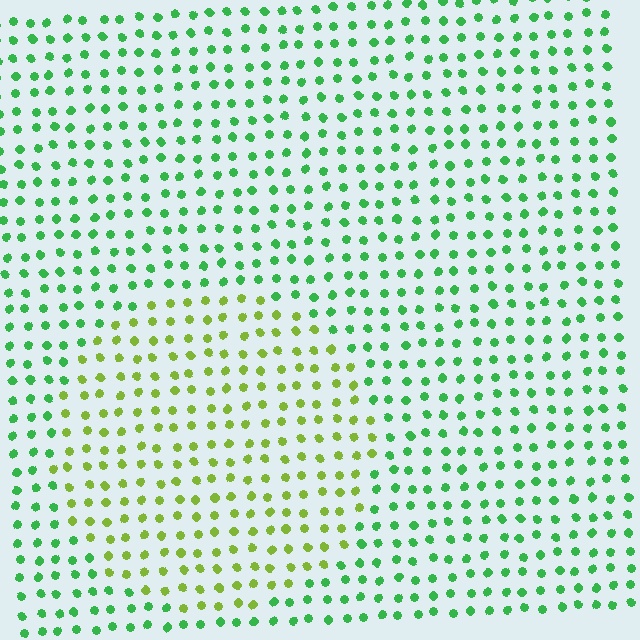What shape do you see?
I see a circle.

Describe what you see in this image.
The image is filled with small green elements in a uniform arrangement. A circle-shaped region is visible where the elements are tinted to a slightly different hue, forming a subtle color boundary.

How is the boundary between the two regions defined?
The boundary is defined purely by a slight shift in hue (about 44 degrees). Spacing, size, and orientation are identical on both sides.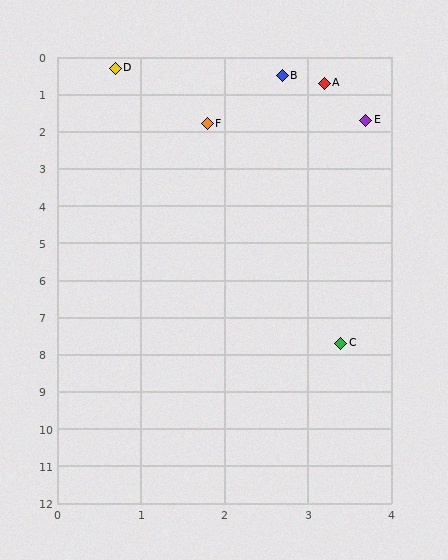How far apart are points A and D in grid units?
Points A and D are about 2.5 grid units apart.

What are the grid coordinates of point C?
Point C is at approximately (3.4, 7.7).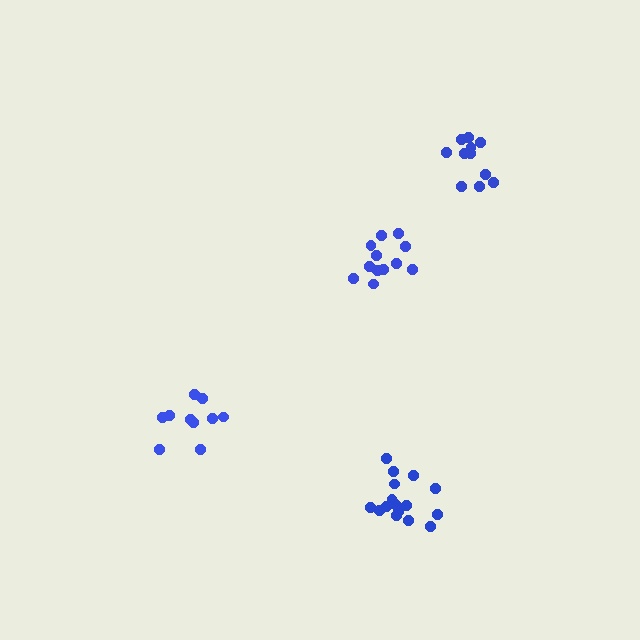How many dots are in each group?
Group 1: 10 dots, Group 2: 11 dots, Group 3: 16 dots, Group 4: 12 dots (49 total).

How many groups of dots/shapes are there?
There are 4 groups.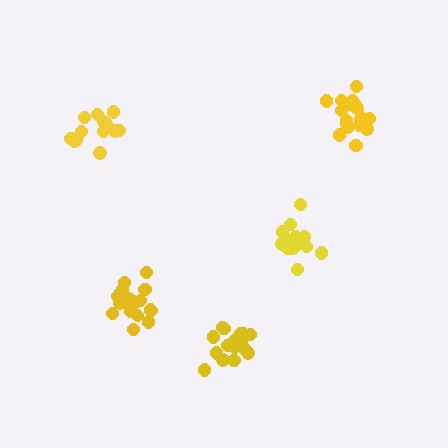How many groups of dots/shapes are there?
There are 5 groups.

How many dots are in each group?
Group 1: 14 dots, Group 2: 19 dots, Group 3: 19 dots, Group 4: 14 dots, Group 5: 17 dots (83 total).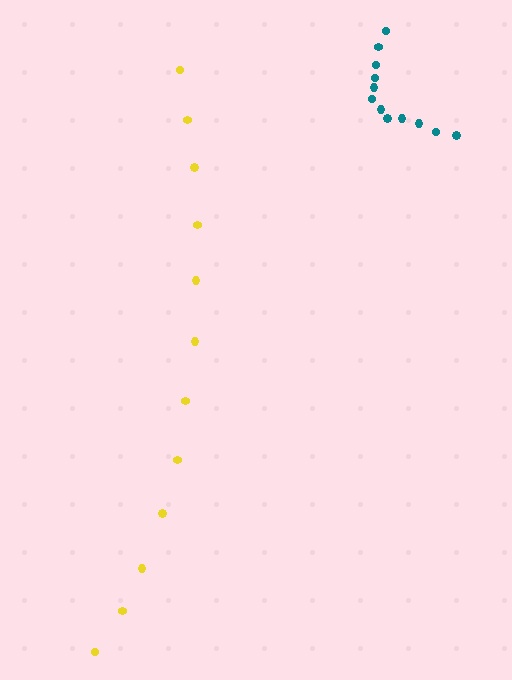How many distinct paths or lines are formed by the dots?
There are 2 distinct paths.